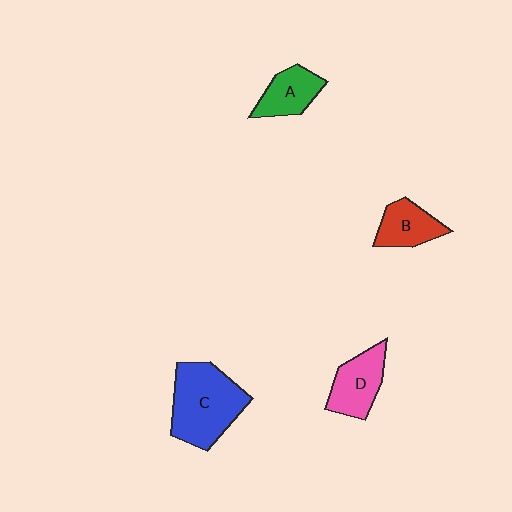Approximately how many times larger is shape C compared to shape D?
Approximately 1.7 times.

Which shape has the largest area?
Shape C (blue).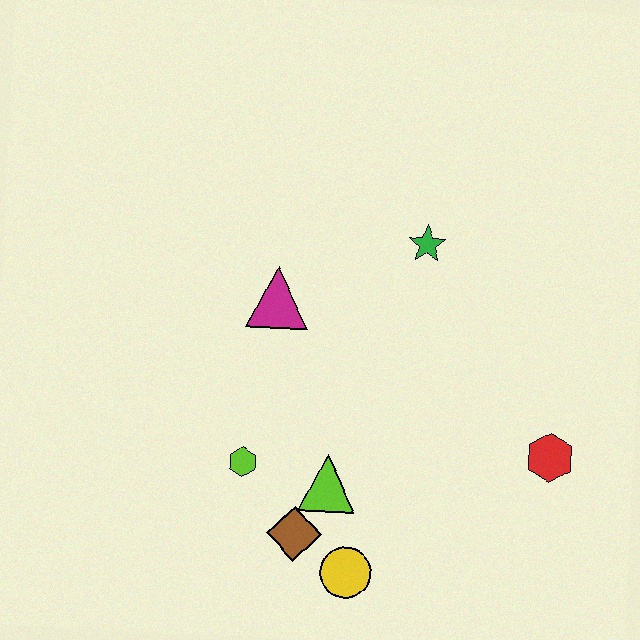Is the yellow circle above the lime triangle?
No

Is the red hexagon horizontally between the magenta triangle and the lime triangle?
No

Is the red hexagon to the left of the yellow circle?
No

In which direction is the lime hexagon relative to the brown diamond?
The lime hexagon is above the brown diamond.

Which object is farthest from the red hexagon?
The magenta triangle is farthest from the red hexagon.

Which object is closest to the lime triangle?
The brown diamond is closest to the lime triangle.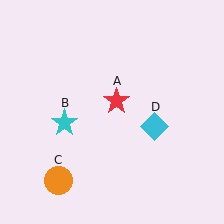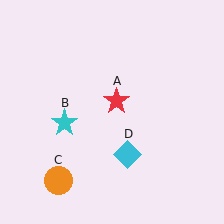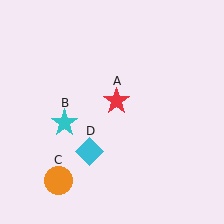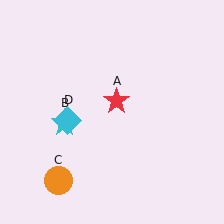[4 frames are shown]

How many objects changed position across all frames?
1 object changed position: cyan diamond (object D).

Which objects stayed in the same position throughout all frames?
Red star (object A) and cyan star (object B) and orange circle (object C) remained stationary.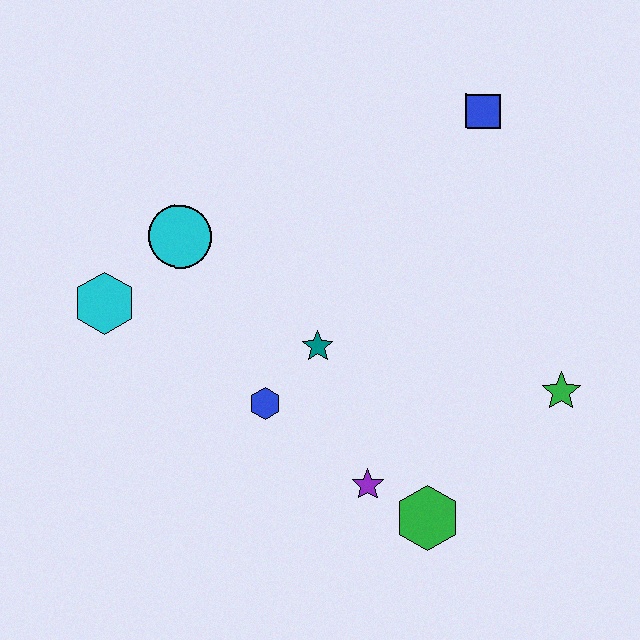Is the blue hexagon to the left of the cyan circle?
No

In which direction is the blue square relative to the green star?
The blue square is above the green star.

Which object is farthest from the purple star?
The blue square is farthest from the purple star.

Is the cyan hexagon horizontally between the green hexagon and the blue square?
No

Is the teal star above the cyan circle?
No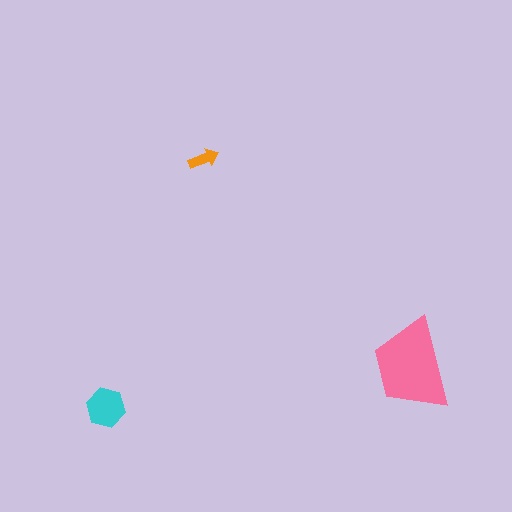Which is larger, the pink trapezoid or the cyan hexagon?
The pink trapezoid.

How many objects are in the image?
There are 3 objects in the image.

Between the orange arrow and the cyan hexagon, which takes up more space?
The cyan hexagon.